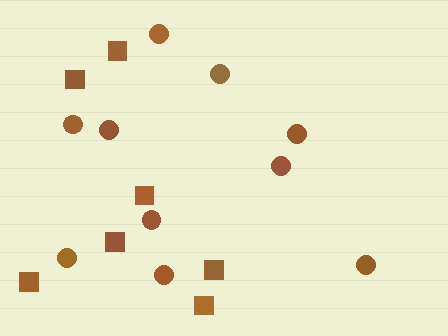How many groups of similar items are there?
There are 2 groups: one group of circles (10) and one group of squares (7).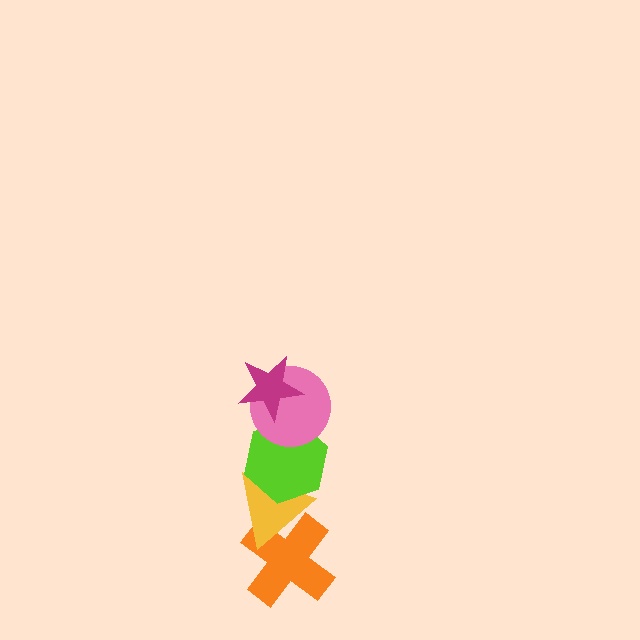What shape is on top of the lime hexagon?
The pink circle is on top of the lime hexagon.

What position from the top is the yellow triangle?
The yellow triangle is 4th from the top.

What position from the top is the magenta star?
The magenta star is 1st from the top.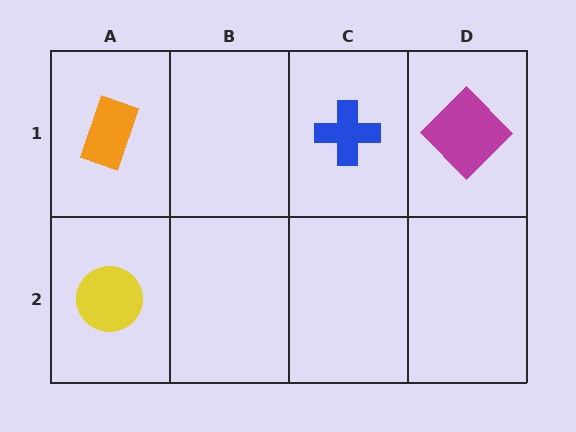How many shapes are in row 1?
3 shapes.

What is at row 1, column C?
A blue cross.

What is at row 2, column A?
A yellow circle.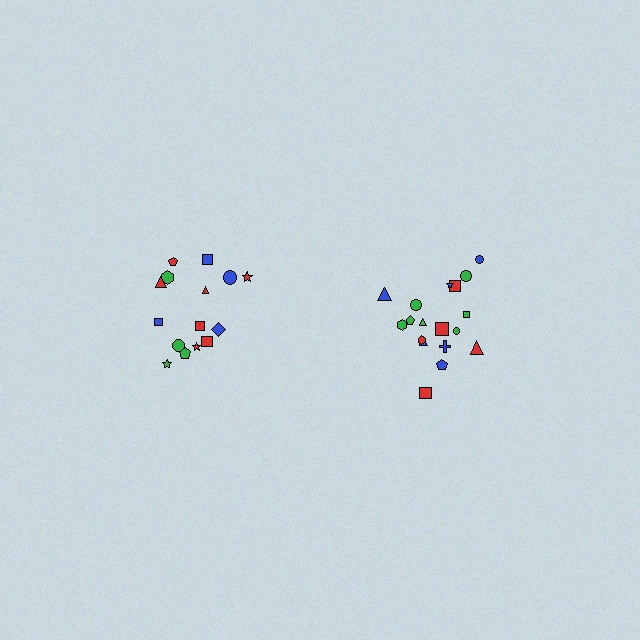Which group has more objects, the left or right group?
The right group.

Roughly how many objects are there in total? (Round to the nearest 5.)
Roughly 35 objects in total.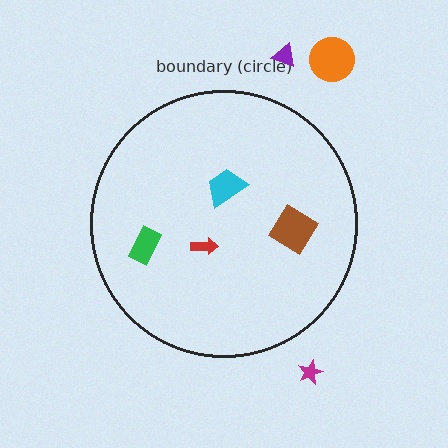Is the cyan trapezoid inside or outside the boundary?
Inside.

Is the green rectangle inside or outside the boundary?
Inside.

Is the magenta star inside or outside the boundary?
Outside.